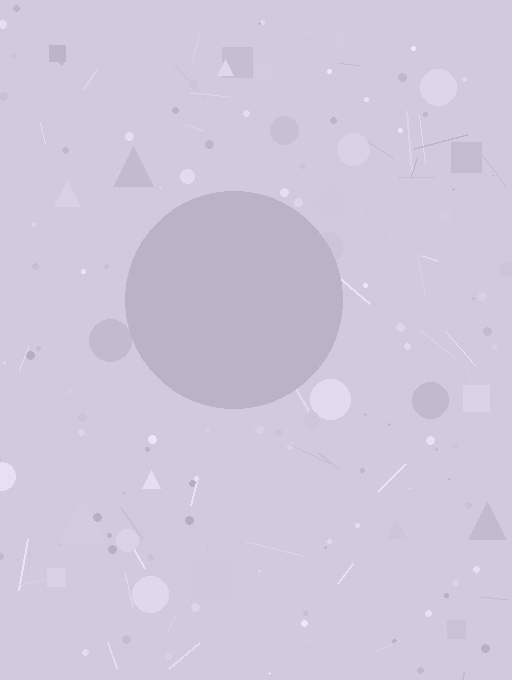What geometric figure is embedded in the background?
A circle is embedded in the background.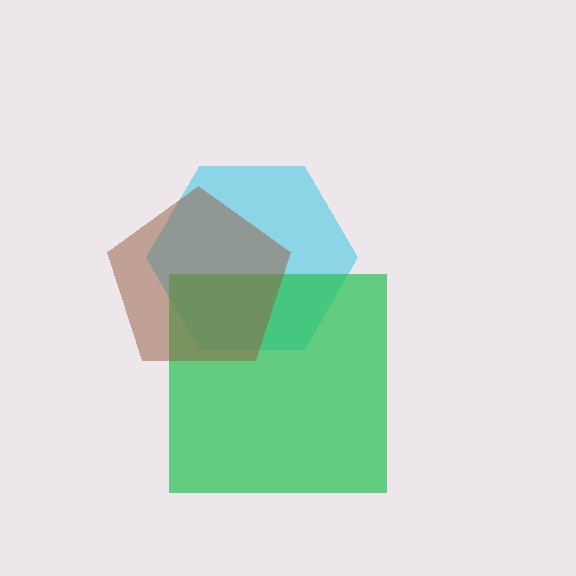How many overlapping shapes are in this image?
There are 3 overlapping shapes in the image.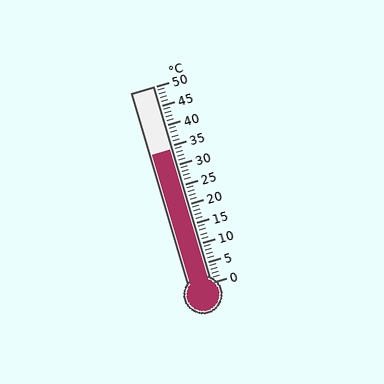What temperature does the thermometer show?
The thermometer shows approximately 34°C.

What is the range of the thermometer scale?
The thermometer scale ranges from 0°C to 50°C.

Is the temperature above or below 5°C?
The temperature is above 5°C.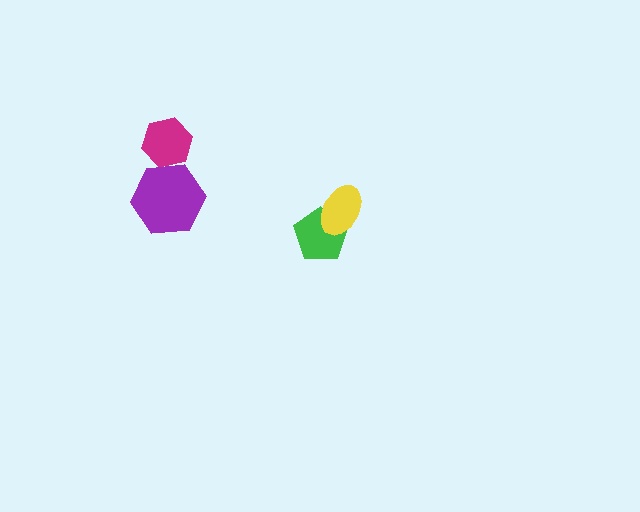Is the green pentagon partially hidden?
Yes, it is partially covered by another shape.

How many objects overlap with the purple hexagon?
1 object overlaps with the purple hexagon.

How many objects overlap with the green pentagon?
1 object overlaps with the green pentagon.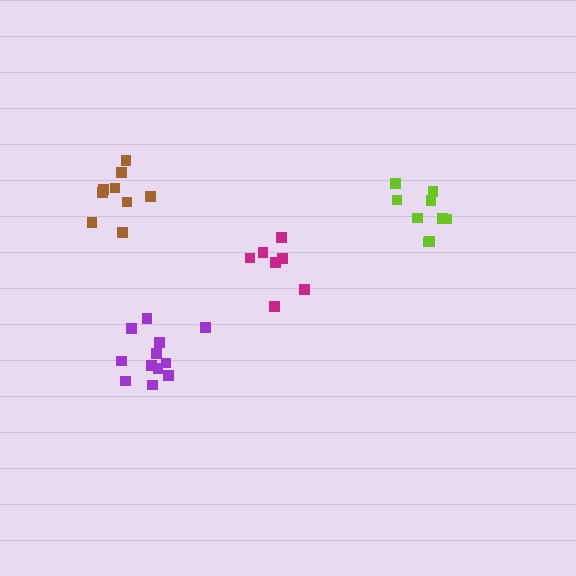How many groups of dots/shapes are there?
There are 4 groups.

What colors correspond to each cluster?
The clusters are colored: brown, lime, purple, magenta.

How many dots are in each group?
Group 1: 9 dots, Group 2: 9 dots, Group 3: 12 dots, Group 4: 7 dots (37 total).